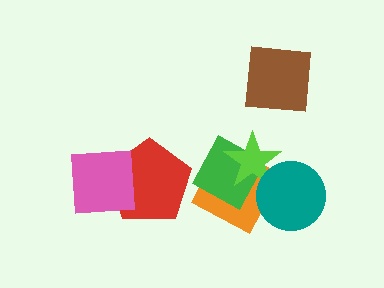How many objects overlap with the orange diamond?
3 objects overlap with the orange diamond.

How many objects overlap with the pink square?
1 object overlaps with the pink square.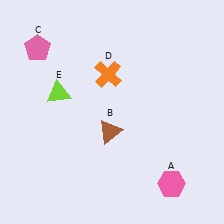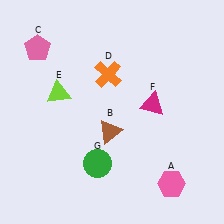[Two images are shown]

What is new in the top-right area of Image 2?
A magenta triangle (F) was added in the top-right area of Image 2.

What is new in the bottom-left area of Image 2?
A green circle (G) was added in the bottom-left area of Image 2.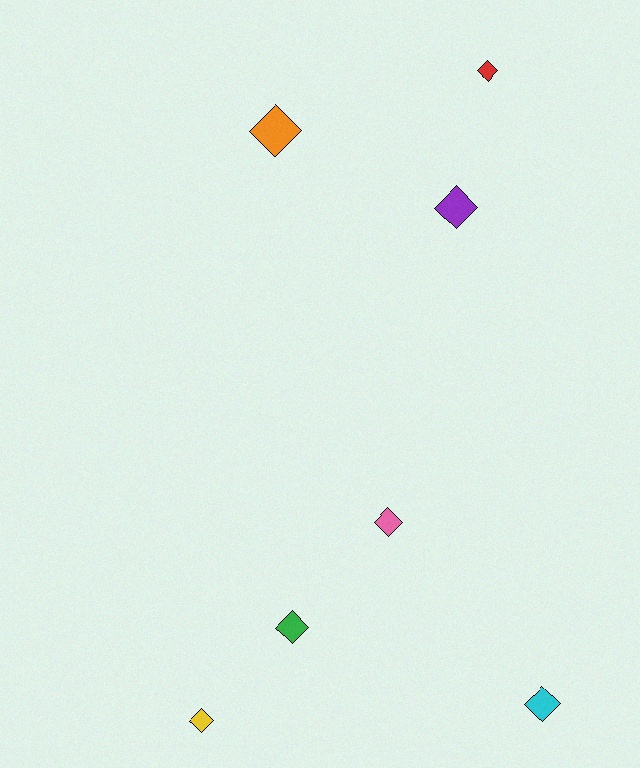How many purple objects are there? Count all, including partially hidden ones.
There is 1 purple object.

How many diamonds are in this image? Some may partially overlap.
There are 7 diamonds.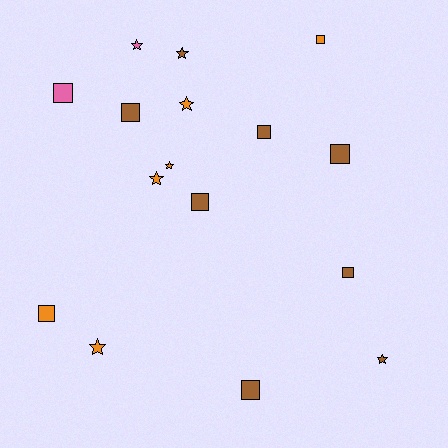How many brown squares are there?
There are 6 brown squares.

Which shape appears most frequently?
Square, with 9 objects.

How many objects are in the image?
There are 16 objects.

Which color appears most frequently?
Brown, with 8 objects.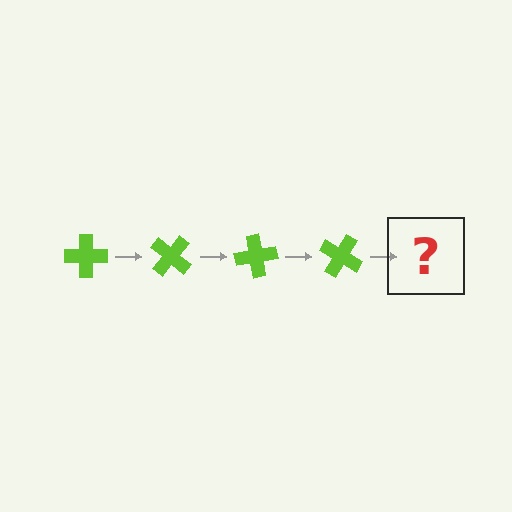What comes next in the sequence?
The next element should be a lime cross rotated 160 degrees.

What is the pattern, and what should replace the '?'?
The pattern is that the cross rotates 40 degrees each step. The '?' should be a lime cross rotated 160 degrees.